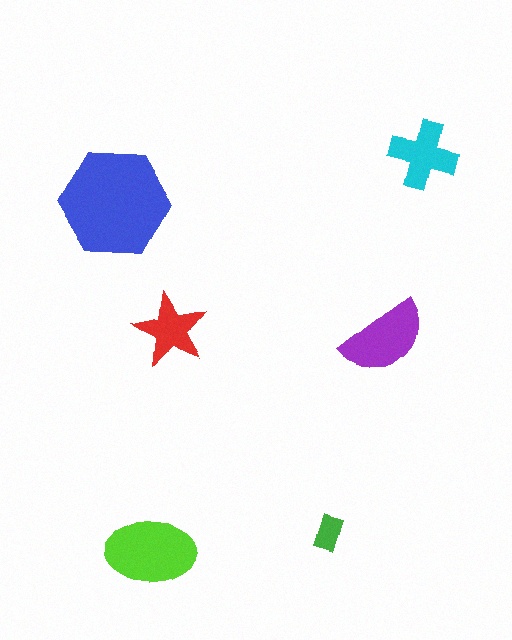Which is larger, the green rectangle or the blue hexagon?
The blue hexagon.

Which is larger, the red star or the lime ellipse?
The lime ellipse.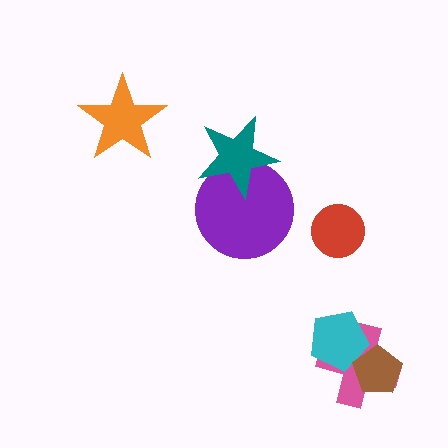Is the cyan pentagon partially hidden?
Yes, it is partially covered by another shape.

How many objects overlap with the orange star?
0 objects overlap with the orange star.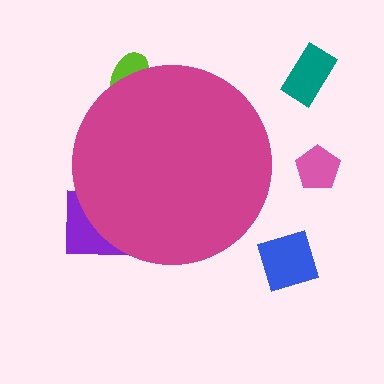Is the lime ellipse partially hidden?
Yes, the lime ellipse is partially hidden behind the magenta circle.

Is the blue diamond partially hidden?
No, the blue diamond is fully visible.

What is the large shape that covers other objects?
A magenta circle.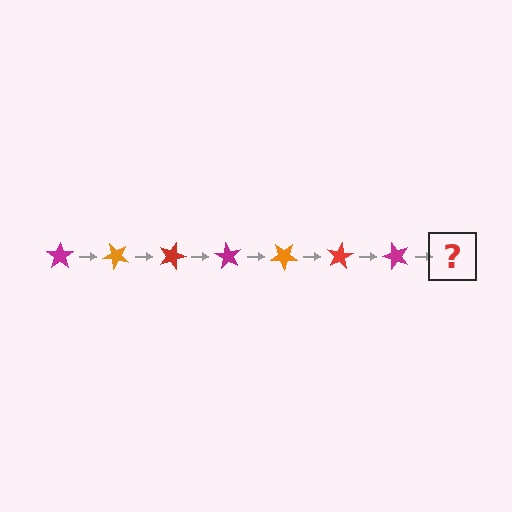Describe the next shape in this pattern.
It should be an orange star, rotated 315 degrees from the start.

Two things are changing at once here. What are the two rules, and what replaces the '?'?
The two rules are that it rotates 45 degrees each step and the color cycles through magenta, orange, and red. The '?' should be an orange star, rotated 315 degrees from the start.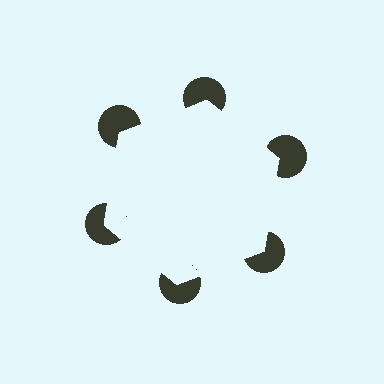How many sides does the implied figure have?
6 sides.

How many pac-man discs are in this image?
There are 6 — one at each vertex of the illusory hexagon.